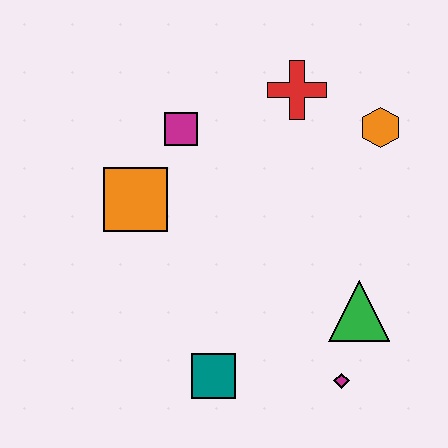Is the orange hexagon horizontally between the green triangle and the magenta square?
No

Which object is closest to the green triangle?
The magenta diamond is closest to the green triangle.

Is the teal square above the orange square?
No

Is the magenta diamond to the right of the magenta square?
Yes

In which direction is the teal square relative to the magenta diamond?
The teal square is to the left of the magenta diamond.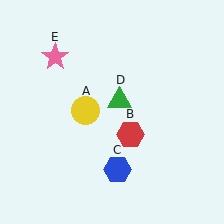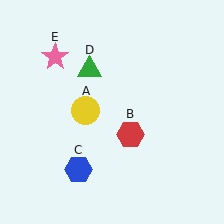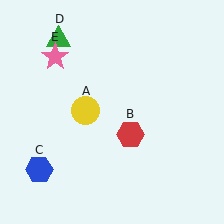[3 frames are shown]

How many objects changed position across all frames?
2 objects changed position: blue hexagon (object C), green triangle (object D).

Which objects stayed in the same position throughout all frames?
Yellow circle (object A) and red hexagon (object B) and pink star (object E) remained stationary.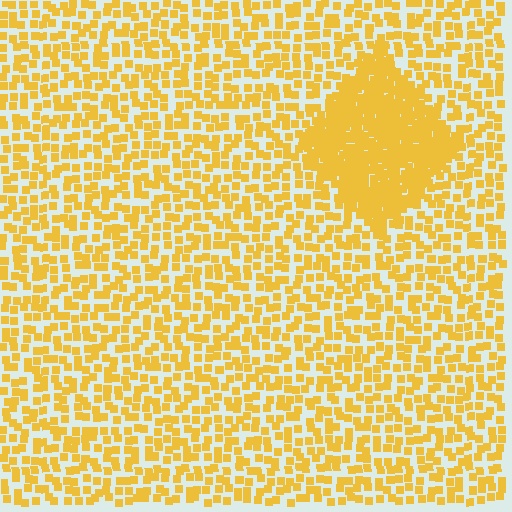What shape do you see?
I see a diamond.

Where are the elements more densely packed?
The elements are more densely packed inside the diamond boundary.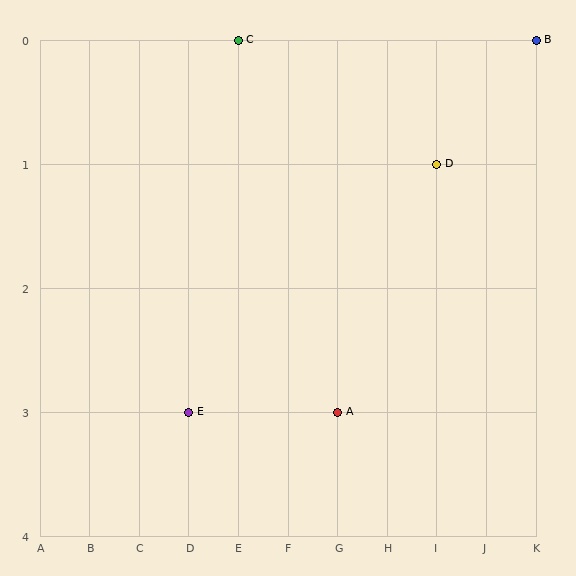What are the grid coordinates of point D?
Point D is at grid coordinates (I, 1).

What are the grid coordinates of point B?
Point B is at grid coordinates (K, 0).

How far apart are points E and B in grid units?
Points E and B are 7 columns and 3 rows apart (about 7.6 grid units diagonally).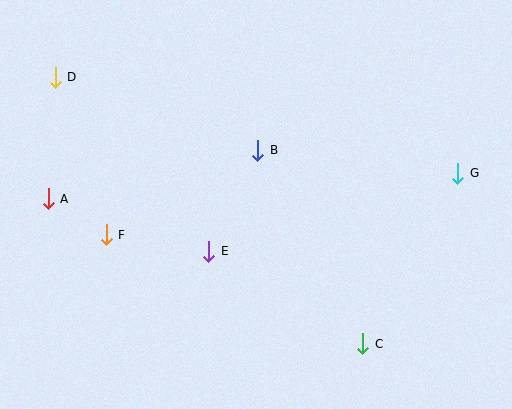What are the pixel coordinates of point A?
Point A is at (48, 199).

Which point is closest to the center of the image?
Point B at (258, 150) is closest to the center.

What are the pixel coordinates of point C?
Point C is at (363, 344).